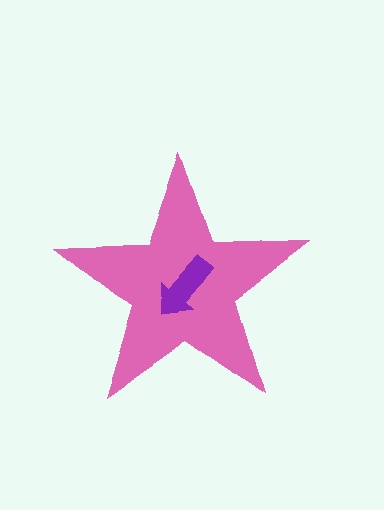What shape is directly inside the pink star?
The purple arrow.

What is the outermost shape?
The pink star.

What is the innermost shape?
The purple arrow.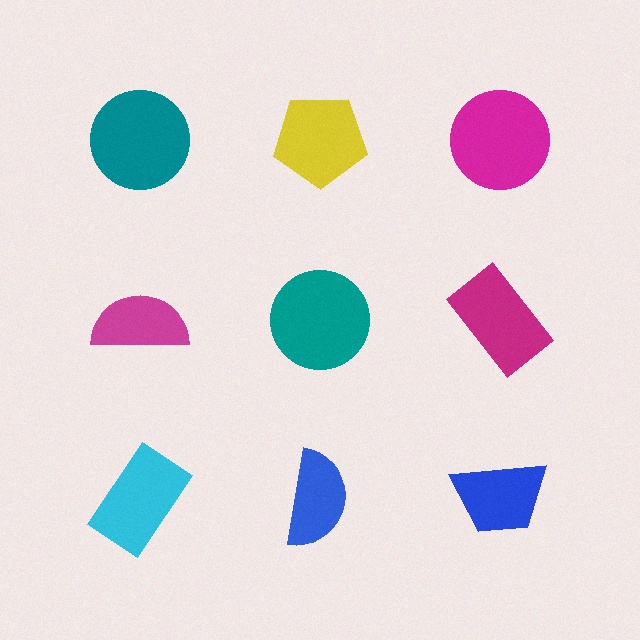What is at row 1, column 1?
A teal circle.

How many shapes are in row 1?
3 shapes.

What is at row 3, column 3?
A blue trapezoid.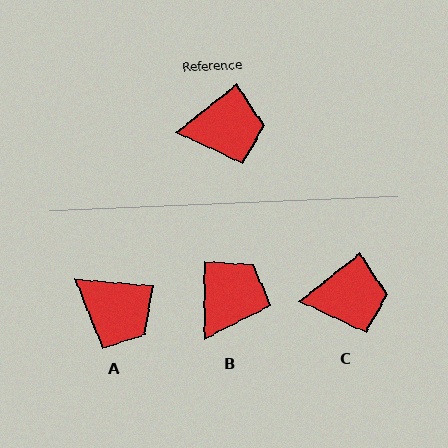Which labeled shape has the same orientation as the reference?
C.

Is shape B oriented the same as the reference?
No, it is off by about 52 degrees.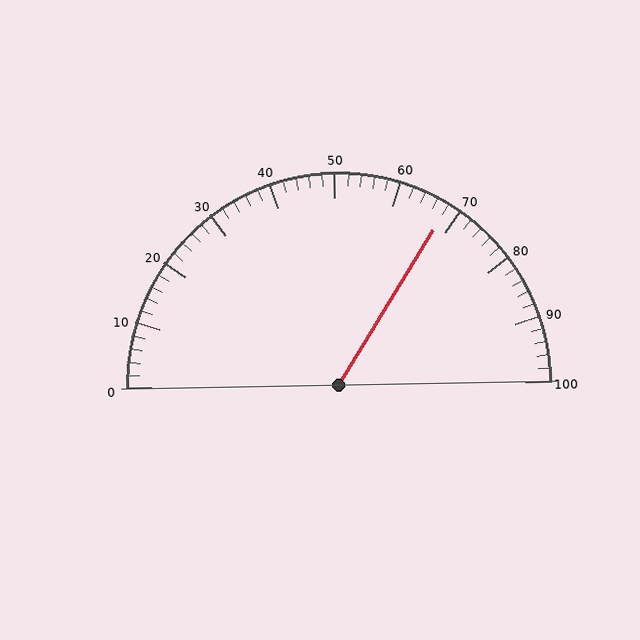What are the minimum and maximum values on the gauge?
The gauge ranges from 0 to 100.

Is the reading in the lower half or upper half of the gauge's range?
The reading is in the upper half of the range (0 to 100).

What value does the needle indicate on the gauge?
The needle indicates approximately 68.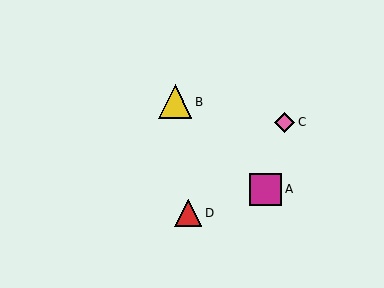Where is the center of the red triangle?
The center of the red triangle is at (188, 213).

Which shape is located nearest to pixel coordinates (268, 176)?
The magenta square (labeled A) at (266, 189) is nearest to that location.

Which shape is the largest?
The yellow triangle (labeled B) is the largest.